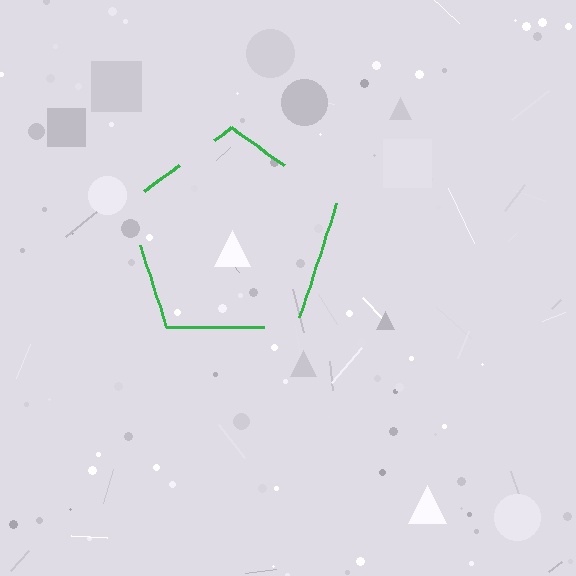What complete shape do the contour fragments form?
The contour fragments form a pentagon.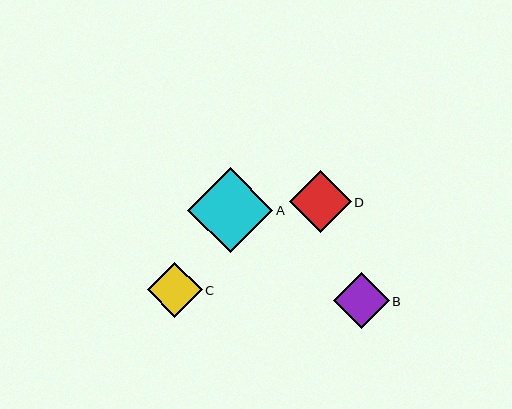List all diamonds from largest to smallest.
From largest to smallest: A, D, B, C.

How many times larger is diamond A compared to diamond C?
Diamond A is approximately 1.6 times the size of diamond C.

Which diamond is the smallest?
Diamond C is the smallest with a size of approximately 55 pixels.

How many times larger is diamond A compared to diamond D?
Diamond A is approximately 1.4 times the size of diamond D.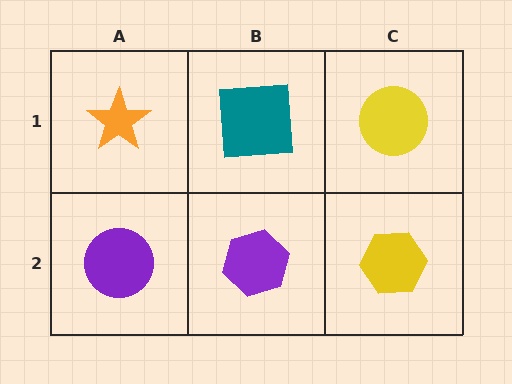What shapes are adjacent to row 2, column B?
A teal square (row 1, column B), a purple circle (row 2, column A), a yellow hexagon (row 2, column C).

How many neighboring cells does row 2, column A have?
2.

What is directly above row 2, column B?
A teal square.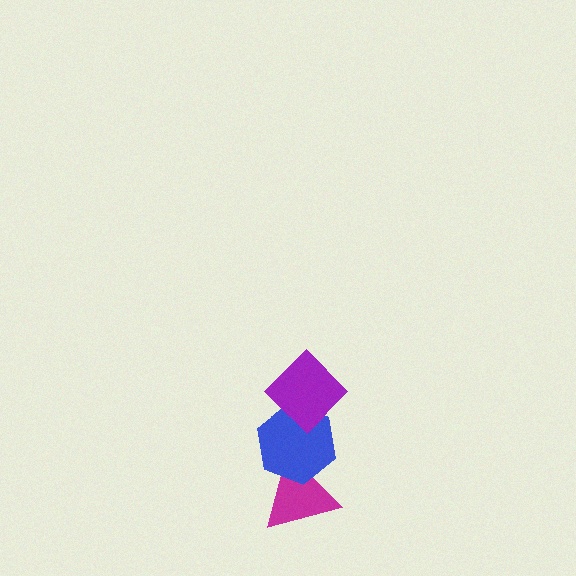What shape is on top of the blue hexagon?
The purple diamond is on top of the blue hexagon.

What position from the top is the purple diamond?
The purple diamond is 1st from the top.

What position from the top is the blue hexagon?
The blue hexagon is 2nd from the top.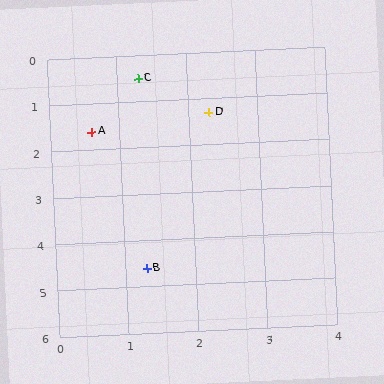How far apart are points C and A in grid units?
Points C and A are about 1.3 grid units apart.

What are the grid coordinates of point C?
Point C is at approximately (1.3, 0.5).